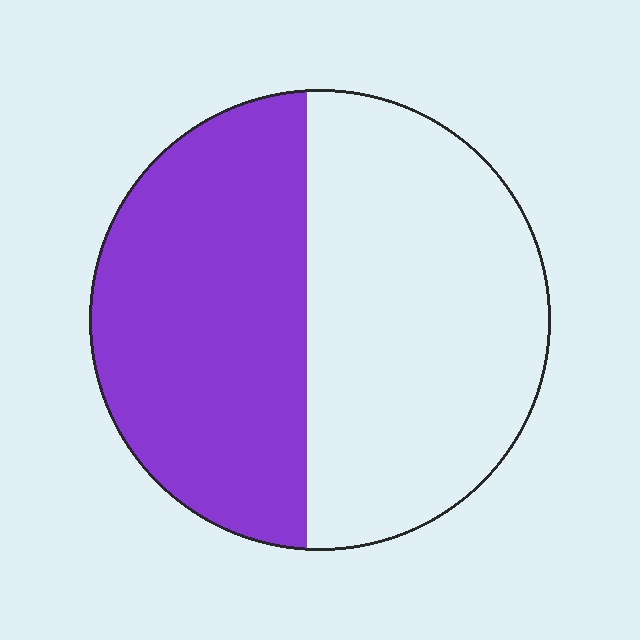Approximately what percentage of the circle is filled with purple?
Approximately 45%.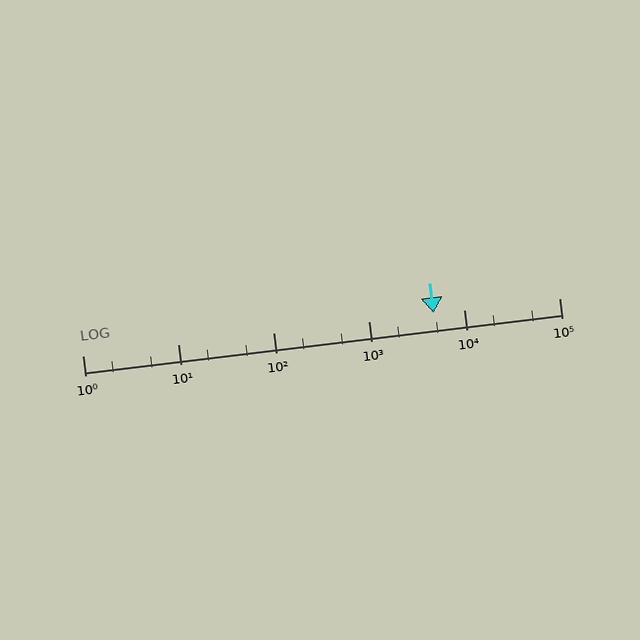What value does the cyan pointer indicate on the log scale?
The pointer indicates approximately 4800.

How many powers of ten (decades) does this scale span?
The scale spans 5 decades, from 1 to 100000.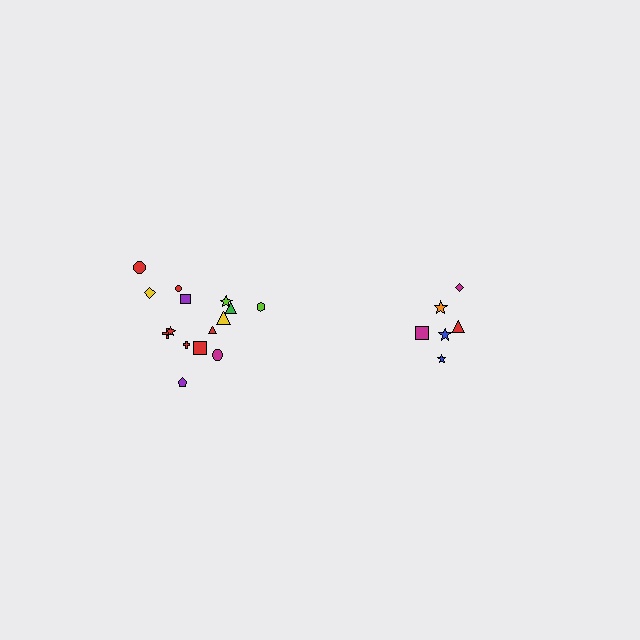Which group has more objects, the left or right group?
The left group.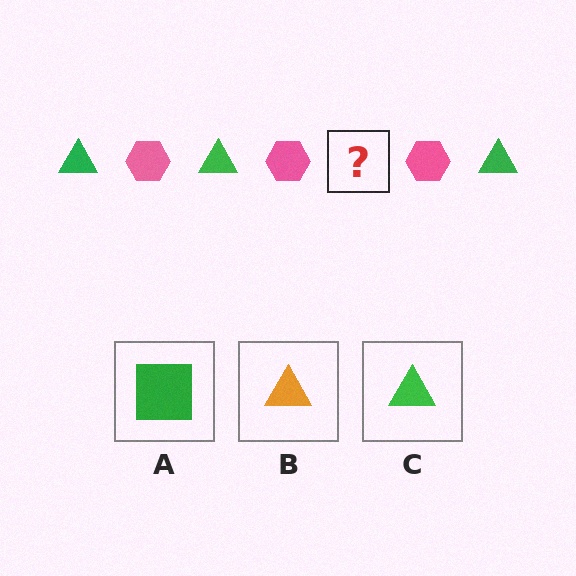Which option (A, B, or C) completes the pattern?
C.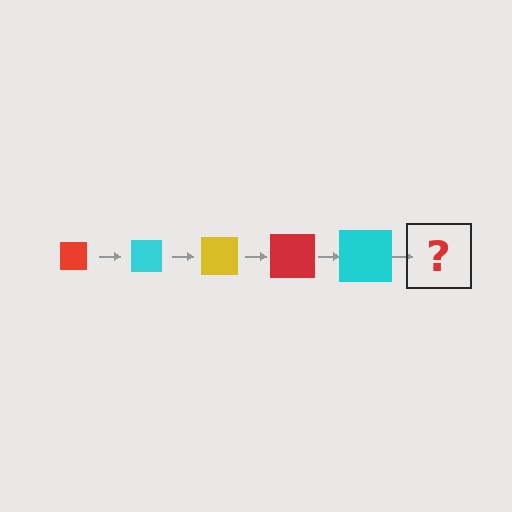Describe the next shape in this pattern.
It should be a yellow square, larger than the previous one.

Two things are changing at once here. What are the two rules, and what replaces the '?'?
The two rules are that the square grows larger each step and the color cycles through red, cyan, and yellow. The '?' should be a yellow square, larger than the previous one.